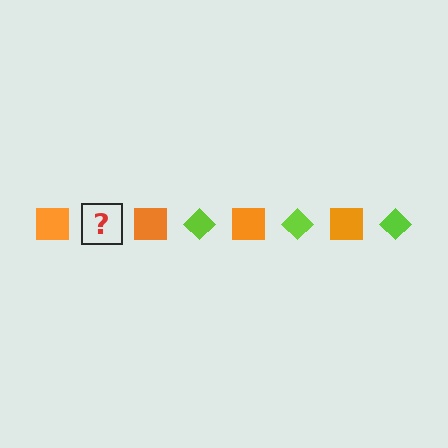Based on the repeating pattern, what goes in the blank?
The blank should be a lime diamond.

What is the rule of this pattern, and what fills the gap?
The rule is that the pattern alternates between orange square and lime diamond. The gap should be filled with a lime diamond.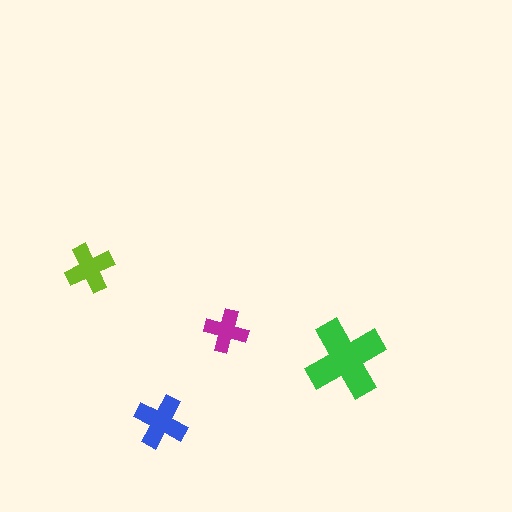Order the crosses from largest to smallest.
the green one, the blue one, the lime one, the magenta one.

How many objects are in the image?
There are 4 objects in the image.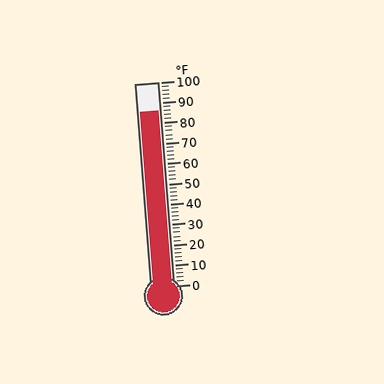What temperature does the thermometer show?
The thermometer shows approximately 86°F.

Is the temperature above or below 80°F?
The temperature is above 80°F.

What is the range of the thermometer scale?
The thermometer scale ranges from 0°F to 100°F.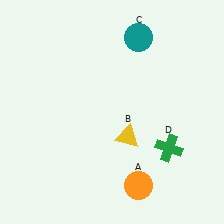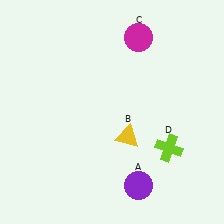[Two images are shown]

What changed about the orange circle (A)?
In Image 1, A is orange. In Image 2, it changed to purple.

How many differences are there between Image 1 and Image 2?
There are 3 differences between the two images.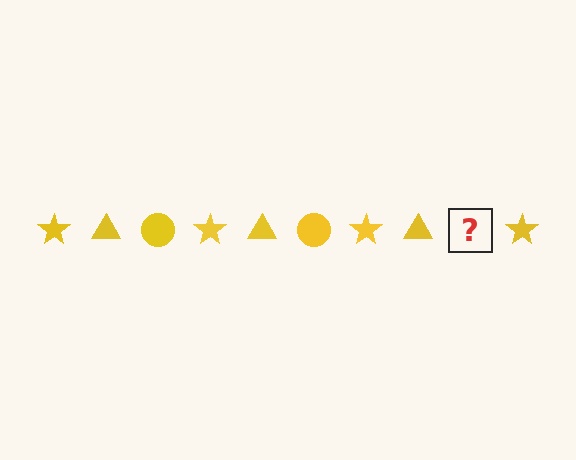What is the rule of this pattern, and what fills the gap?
The rule is that the pattern cycles through star, triangle, circle shapes in yellow. The gap should be filled with a yellow circle.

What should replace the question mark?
The question mark should be replaced with a yellow circle.